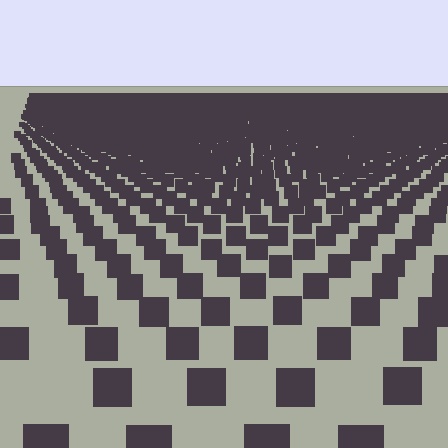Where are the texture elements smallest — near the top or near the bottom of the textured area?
Near the top.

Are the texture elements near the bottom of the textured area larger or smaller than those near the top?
Larger. Near the bottom, elements are closer to the viewer and appear at a bigger on-screen size.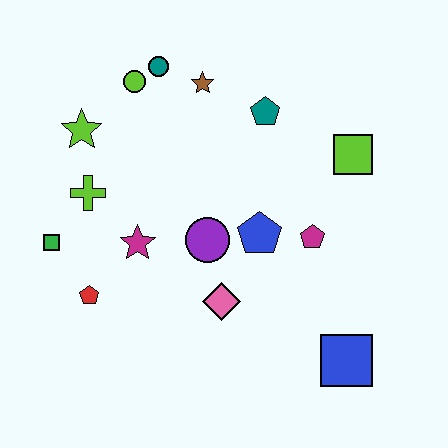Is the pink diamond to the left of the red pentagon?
No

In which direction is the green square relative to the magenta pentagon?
The green square is to the left of the magenta pentagon.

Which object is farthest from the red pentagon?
The lime square is farthest from the red pentagon.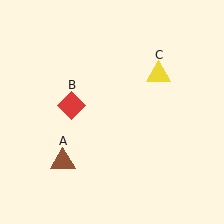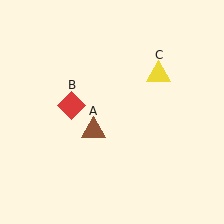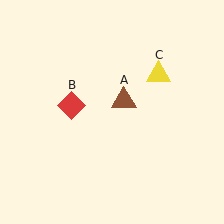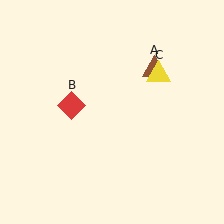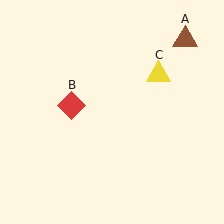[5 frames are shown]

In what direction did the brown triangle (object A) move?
The brown triangle (object A) moved up and to the right.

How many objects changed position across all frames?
1 object changed position: brown triangle (object A).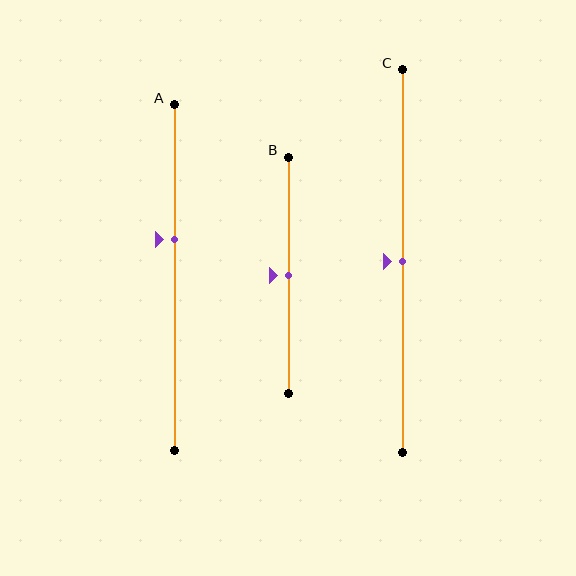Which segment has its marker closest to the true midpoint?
Segment B has its marker closest to the true midpoint.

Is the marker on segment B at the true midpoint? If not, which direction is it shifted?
Yes, the marker on segment B is at the true midpoint.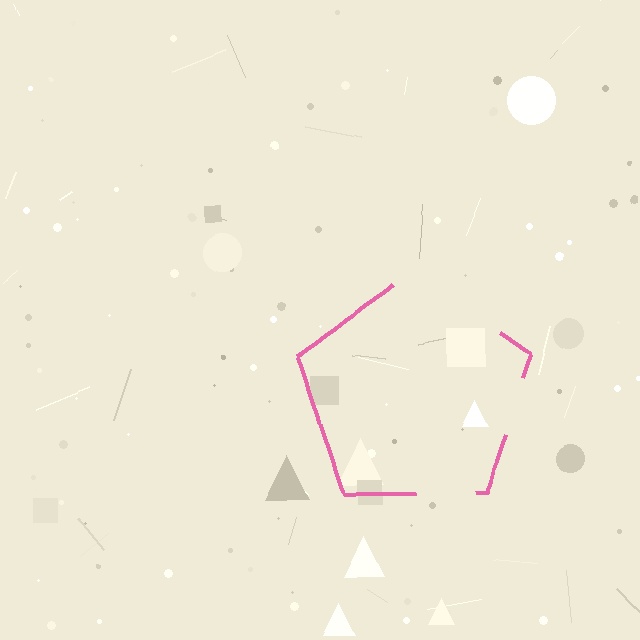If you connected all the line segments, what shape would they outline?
They would outline a pentagon.